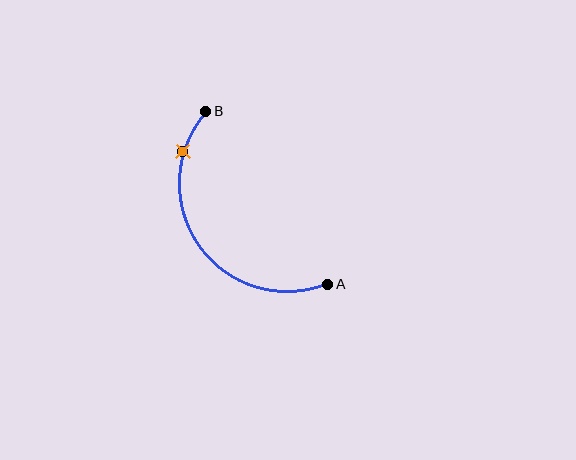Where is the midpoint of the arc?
The arc midpoint is the point on the curve farthest from the straight line joining A and B. It sits below and to the left of that line.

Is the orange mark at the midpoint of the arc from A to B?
No. The orange mark lies on the arc but is closer to endpoint B. The arc midpoint would be at the point on the curve equidistant along the arc from both A and B.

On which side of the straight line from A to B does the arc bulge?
The arc bulges below and to the left of the straight line connecting A and B.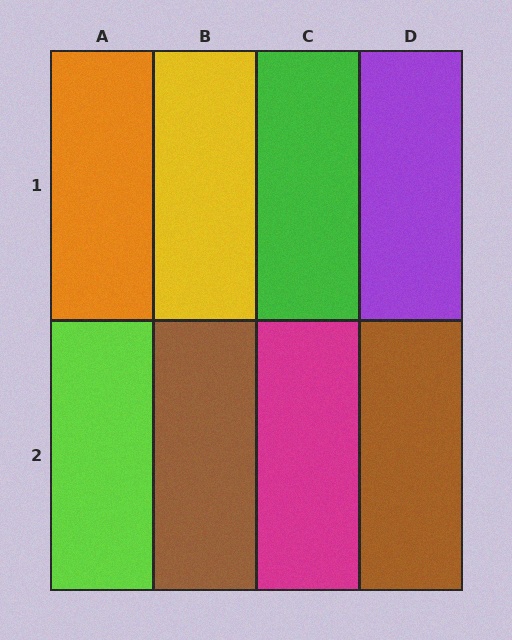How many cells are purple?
1 cell is purple.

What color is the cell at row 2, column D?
Brown.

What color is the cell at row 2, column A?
Lime.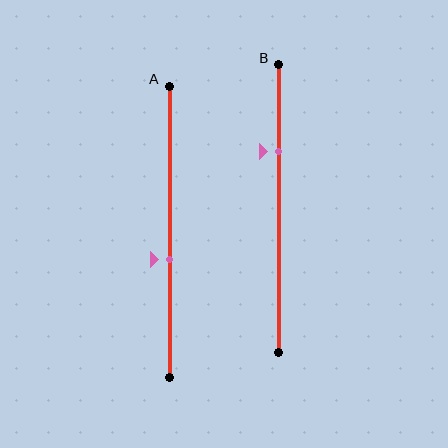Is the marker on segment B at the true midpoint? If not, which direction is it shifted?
No, the marker on segment B is shifted upward by about 20% of the segment length.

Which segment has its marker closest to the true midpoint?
Segment A has its marker closest to the true midpoint.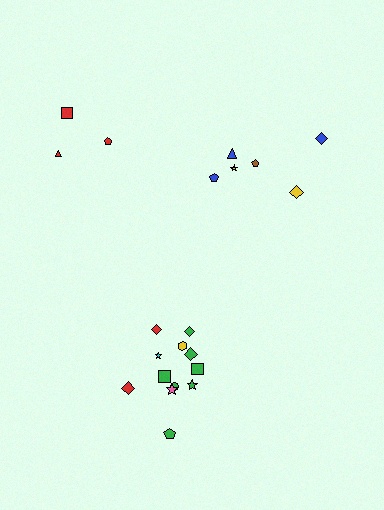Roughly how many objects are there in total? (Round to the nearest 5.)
Roughly 20 objects in total.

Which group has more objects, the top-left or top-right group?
The top-right group.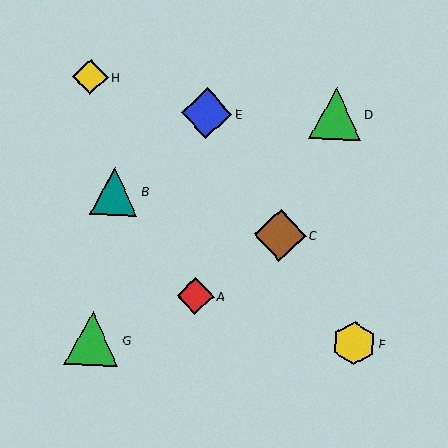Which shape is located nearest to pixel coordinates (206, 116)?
The blue diamond (labeled E) at (207, 113) is nearest to that location.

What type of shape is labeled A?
Shape A is a red diamond.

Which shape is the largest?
The green triangle (labeled G) is the largest.